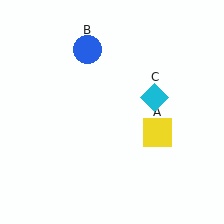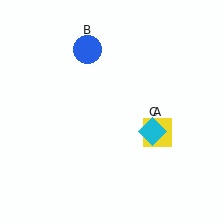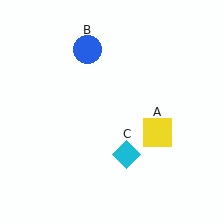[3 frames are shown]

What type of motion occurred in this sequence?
The cyan diamond (object C) rotated clockwise around the center of the scene.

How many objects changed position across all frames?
1 object changed position: cyan diamond (object C).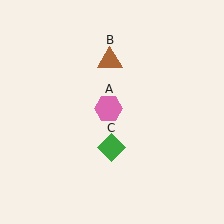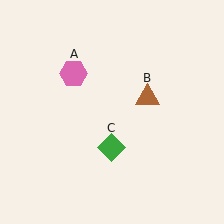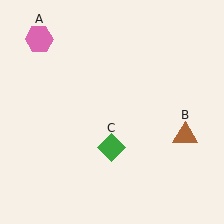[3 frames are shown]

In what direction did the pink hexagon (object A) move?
The pink hexagon (object A) moved up and to the left.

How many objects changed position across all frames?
2 objects changed position: pink hexagon (object A), brown triangle (object B).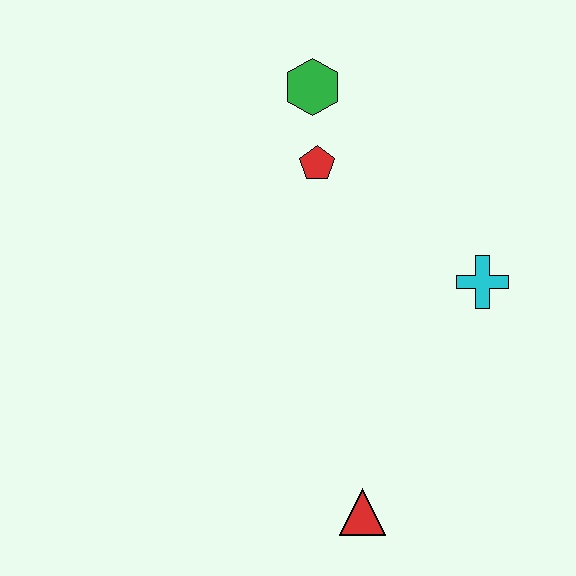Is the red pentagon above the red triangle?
Yes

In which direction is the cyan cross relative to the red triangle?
The cyan cross is above the red triangle.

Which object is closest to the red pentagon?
The green hexagon is closest to the red pentagon.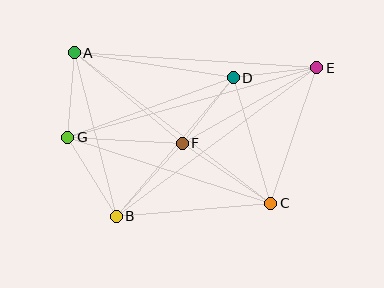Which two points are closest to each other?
Points D and F are closest to each other.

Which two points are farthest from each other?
Points E and G are farthest from each other.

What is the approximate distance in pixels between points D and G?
The distance between D and G is approximately 176 pixels.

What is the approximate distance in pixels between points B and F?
The distance between B and F is approximately 98 pixels.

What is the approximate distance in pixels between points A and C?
The distance between A and C is approximately 247 pixels.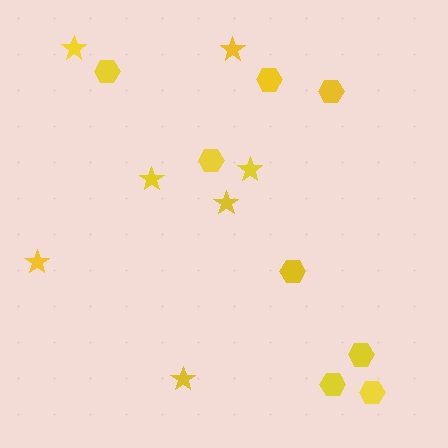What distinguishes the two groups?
There are 2 groups: one group of hexagons (8) and one group of stars (7).